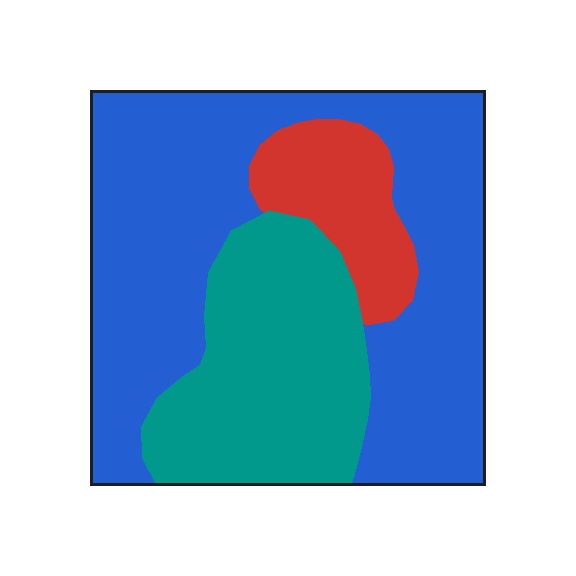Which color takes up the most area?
Blue, at roughly 60%.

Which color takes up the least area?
Red, at roughly 10%.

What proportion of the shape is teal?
Teal covers about 30% of the shape.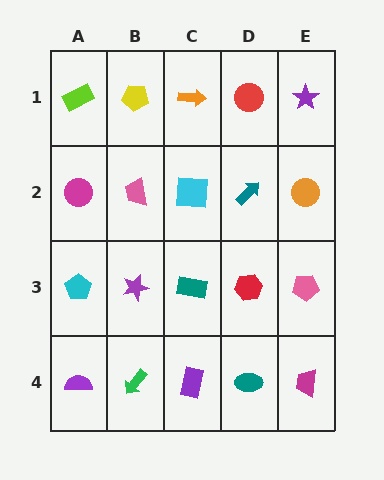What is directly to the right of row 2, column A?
A pink trapezoid.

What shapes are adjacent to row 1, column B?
A pink trapezoid (row 2, column B), a lime rectangle (row 1, column A), an orange arrow (row 1, column C).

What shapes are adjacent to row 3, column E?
An orange circle (row 2, column E), a magenta trapezoid (row 4, column E), a red hexagon (row 3, column D).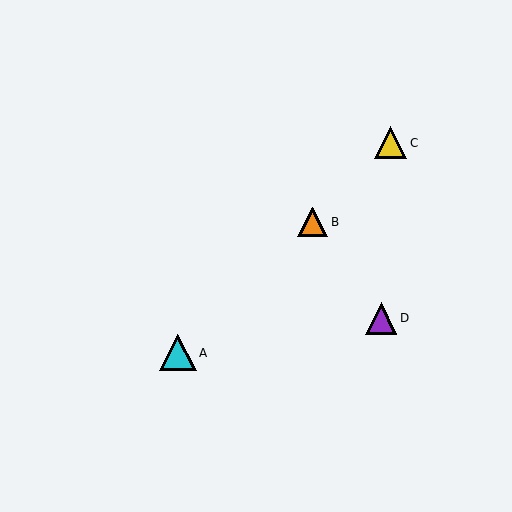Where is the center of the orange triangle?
The center of the orange triangle is at (313, 222).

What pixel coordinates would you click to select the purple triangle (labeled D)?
Click at (381, 318) to select the purple triangle D.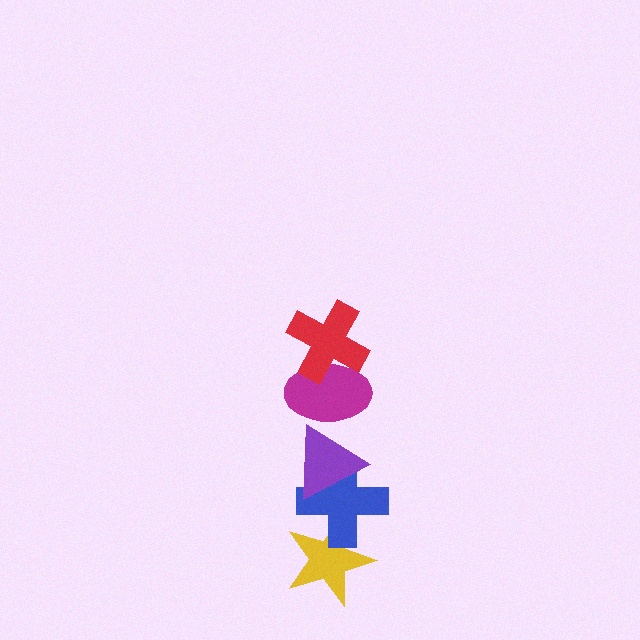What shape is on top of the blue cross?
The purple triangle is on top of the blue cross.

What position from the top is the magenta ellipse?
The magenta ellipse is 2nd from the top.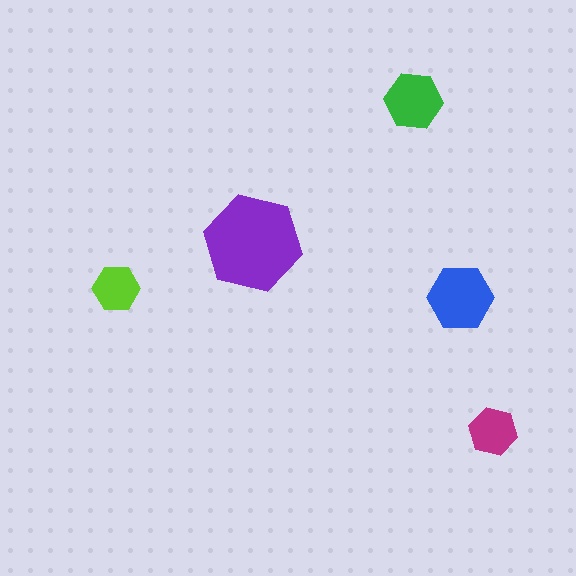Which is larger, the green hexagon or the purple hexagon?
The purple one.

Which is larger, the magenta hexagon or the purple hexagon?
The purple one.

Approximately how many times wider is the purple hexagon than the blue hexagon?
About 1.5 times wider.